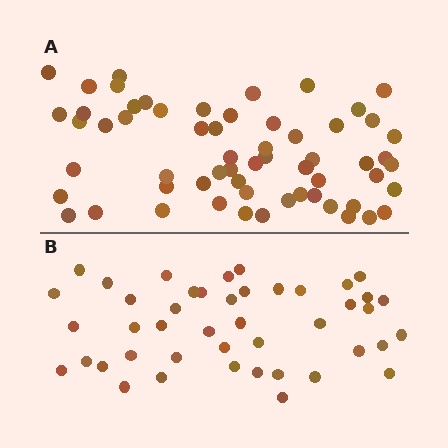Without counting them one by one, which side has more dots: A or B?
Region A (the top region) has more dots.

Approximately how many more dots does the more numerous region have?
Region A has approximately 15 more dots than region B.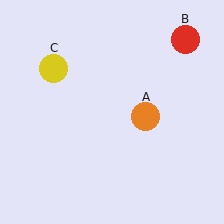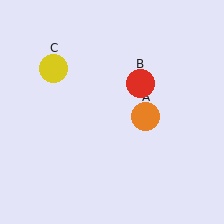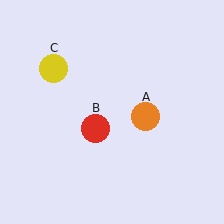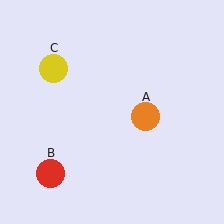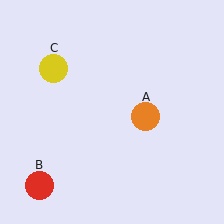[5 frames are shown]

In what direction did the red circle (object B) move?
The red circle (object B) moved down and to the left.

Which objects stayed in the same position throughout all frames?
Orange circle (object A) and yellow circle (object C) remained stationary.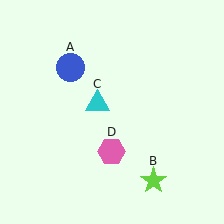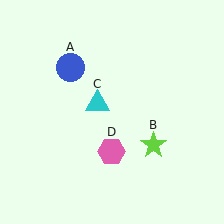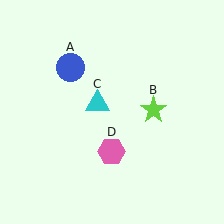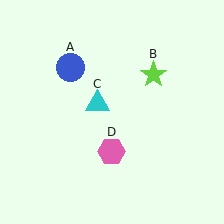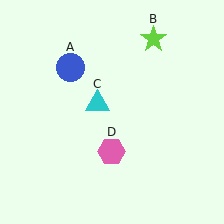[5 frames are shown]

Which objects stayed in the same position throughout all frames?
Blue circle (object A) and cyan triangle (object C) and pink hexagon (object D) remained stationary.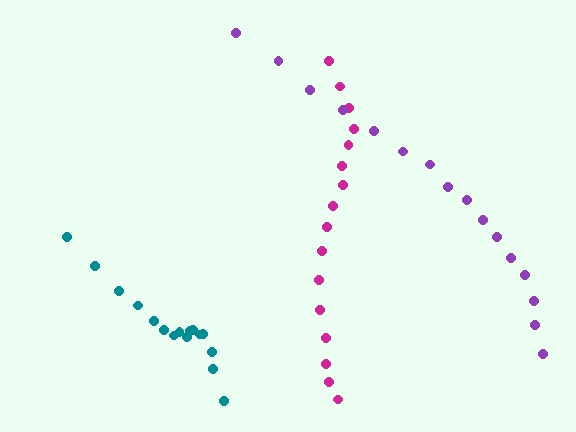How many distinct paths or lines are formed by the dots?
There are 3 distinct paths.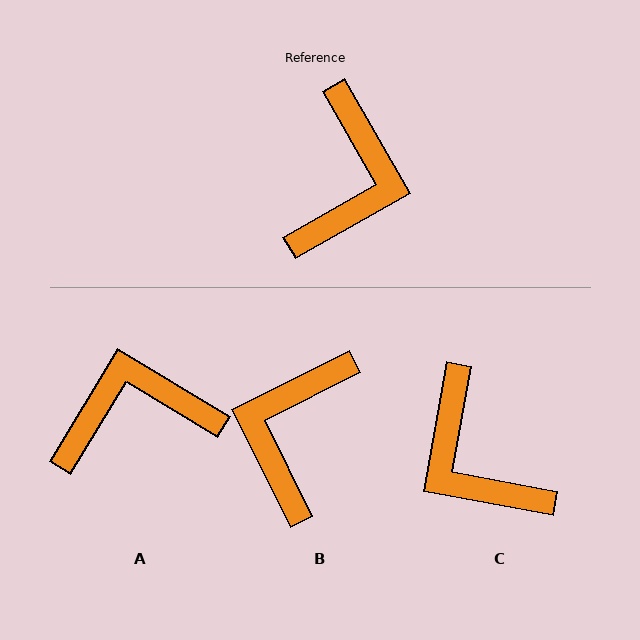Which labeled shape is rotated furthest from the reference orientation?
B, about 177 degrees away.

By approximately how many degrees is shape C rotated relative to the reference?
Approximately 130 degrees clockwise.